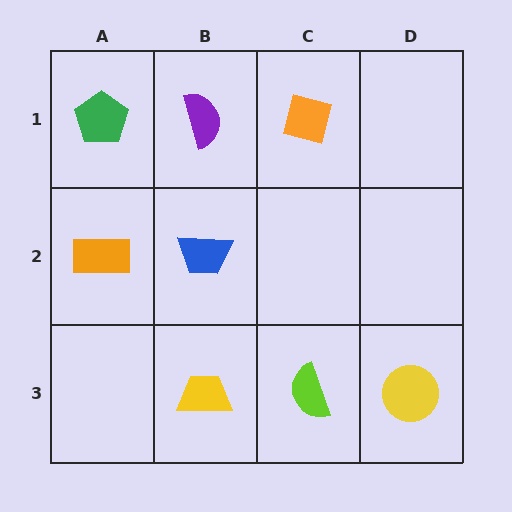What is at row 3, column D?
A yellow circle.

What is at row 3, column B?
A yellow trapezoid.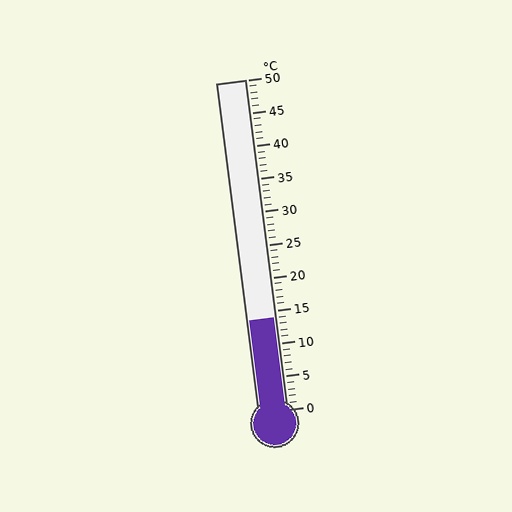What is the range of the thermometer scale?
The thermometer scale ranges from 0°C to 50°C.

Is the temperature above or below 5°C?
The temperature is above 5°C.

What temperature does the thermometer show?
The thermometer shows approximately 14°C.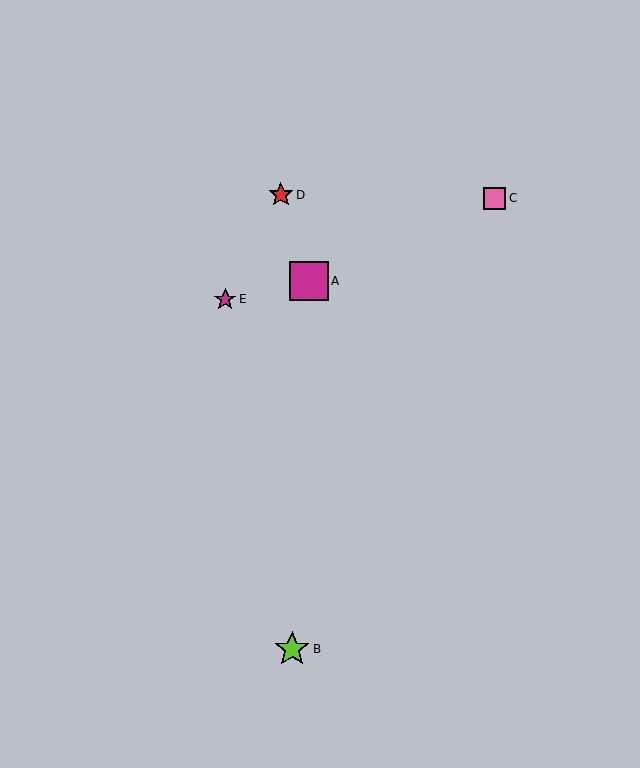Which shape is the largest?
The magenta square (labeled A) is the largest.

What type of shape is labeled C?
Shape C is a pink square.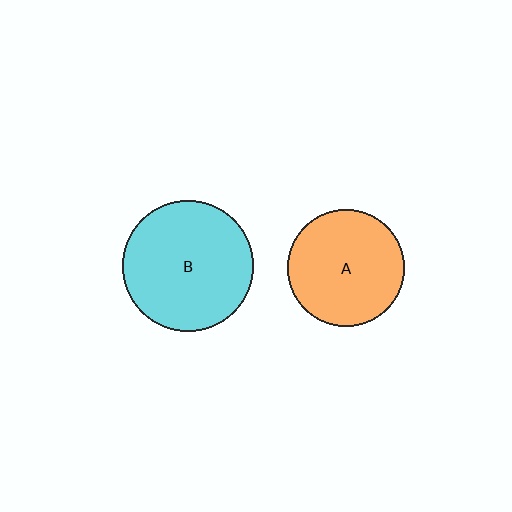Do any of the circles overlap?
No, none of the circles overlap.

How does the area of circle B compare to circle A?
Approximately 1.2 times.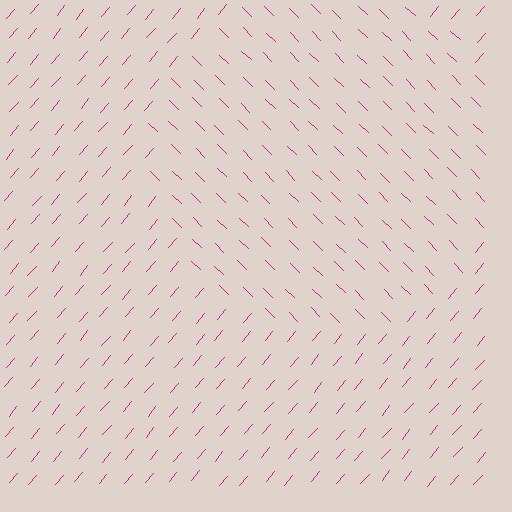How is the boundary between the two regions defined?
The boundary is defined purely by a change in line orientation (approximately 85 degrees difference). All lines are the same color and thickness.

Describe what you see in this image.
The image is filled with small magenta line segments. A circle region in the image has lines oriented differently from the surrounding lines, creating a visible texture boundary.